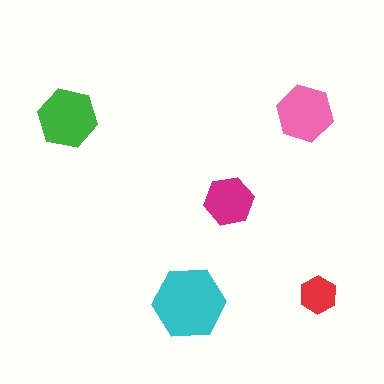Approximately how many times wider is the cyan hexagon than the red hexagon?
About 2 times wider.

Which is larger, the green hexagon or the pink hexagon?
The green one.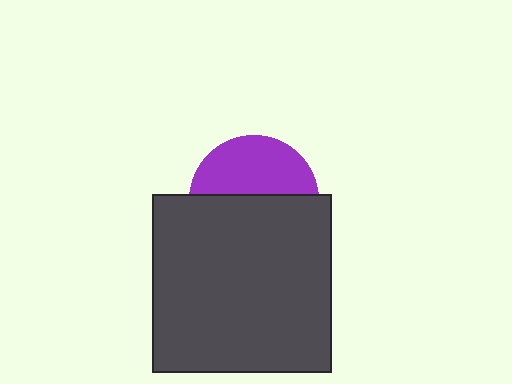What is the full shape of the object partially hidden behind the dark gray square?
The partially hidden object is a purple circle.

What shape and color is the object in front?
The object in front is a dark gray square.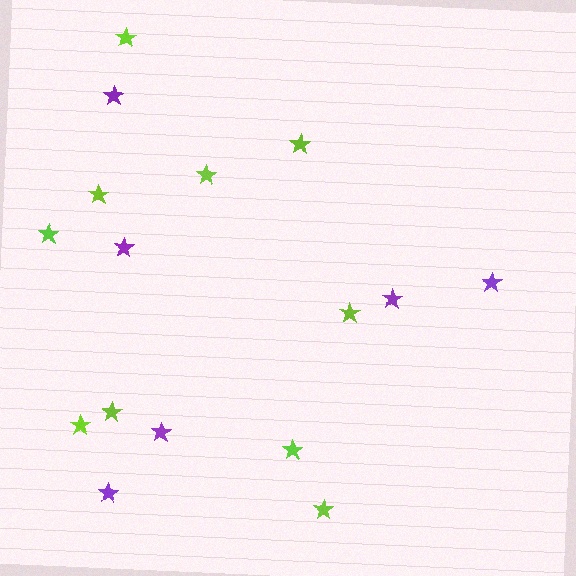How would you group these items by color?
There are 2 groups: one group of purple stars (6) and one group of lime stars (10).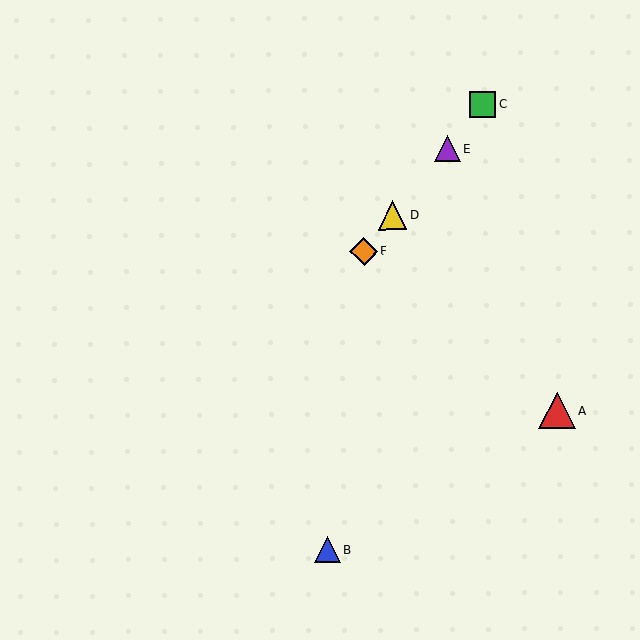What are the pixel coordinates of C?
Object C is at (483, 104).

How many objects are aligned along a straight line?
4 objects (C, D, E, F) are aligned along a straight line.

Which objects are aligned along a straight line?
Objects C, D, E, F are aligned along a straight line.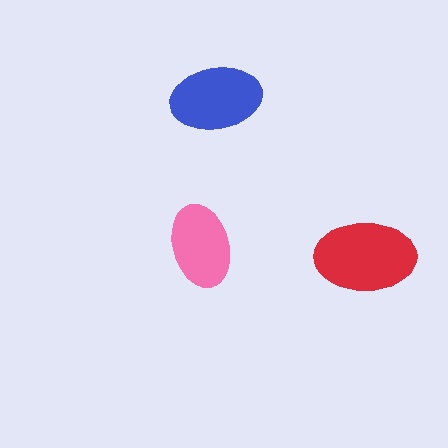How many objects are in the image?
There are 3 objects in the image.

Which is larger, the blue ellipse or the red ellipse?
The red one.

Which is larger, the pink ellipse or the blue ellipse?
The blue one.